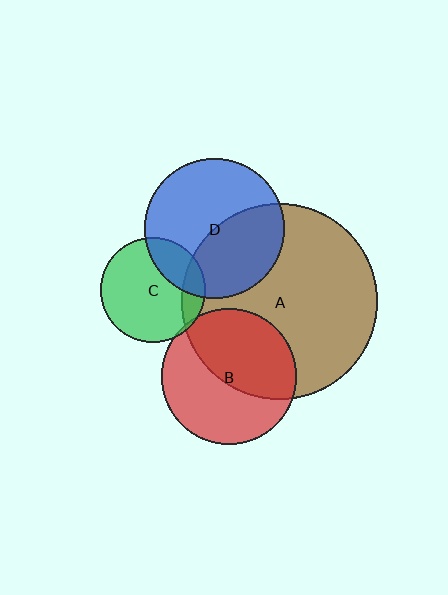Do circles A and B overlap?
Yes.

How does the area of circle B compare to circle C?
Approximately 1.7 times.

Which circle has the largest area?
Circle A (brown).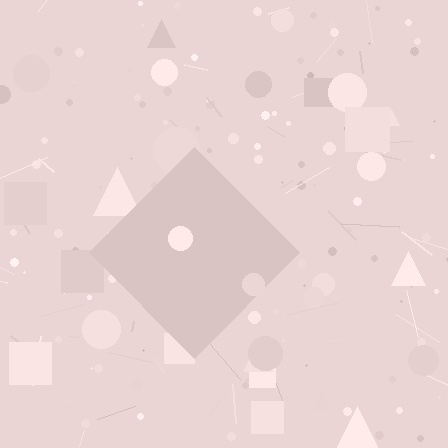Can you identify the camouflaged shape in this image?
The camouflaged shape is a diamond.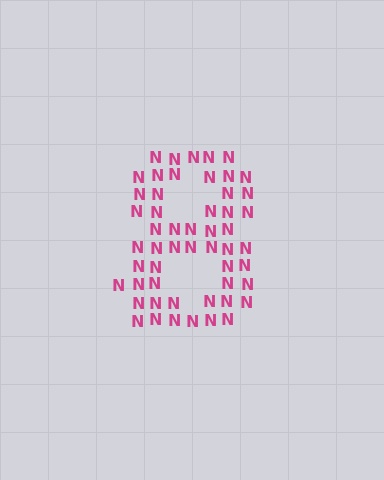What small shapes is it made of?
It is made of small letter N's.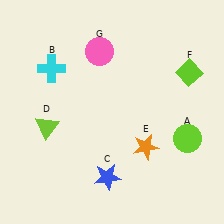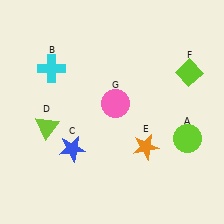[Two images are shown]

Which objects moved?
The objects that moved are: the blue star (C), the pink circle (G).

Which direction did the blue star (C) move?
The blue star (C) moved left.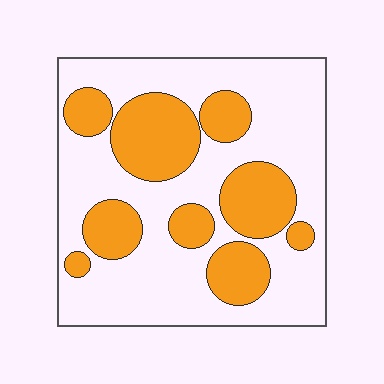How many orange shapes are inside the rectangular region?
9.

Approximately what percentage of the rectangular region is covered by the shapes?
Approximately 35%.